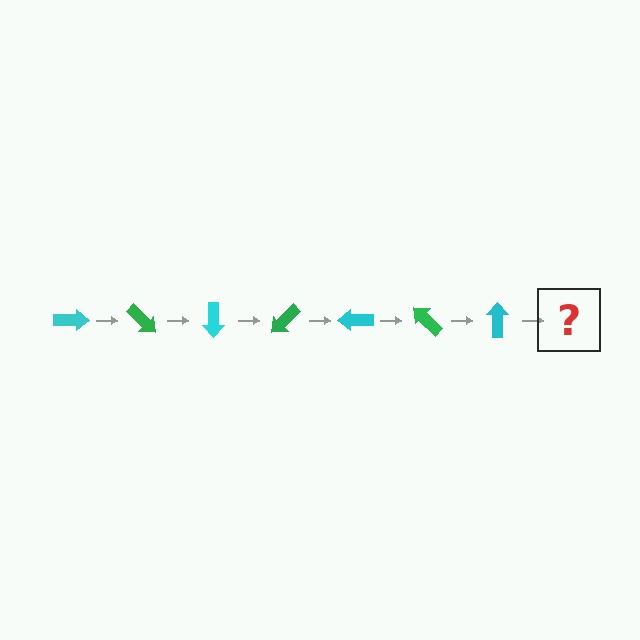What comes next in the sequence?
The next element should be a green arrow, rotated 315 degrees from the start.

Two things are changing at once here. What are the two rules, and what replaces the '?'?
The two rules are that it rotates 45 degrees each step and the color cycles through cyan and green. The '?' should be a green arrow, rotated 315 degrees from the start.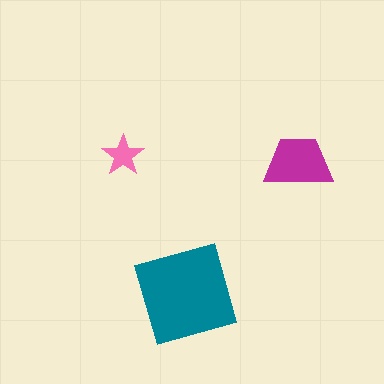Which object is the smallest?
The pink star.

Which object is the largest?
The teal square.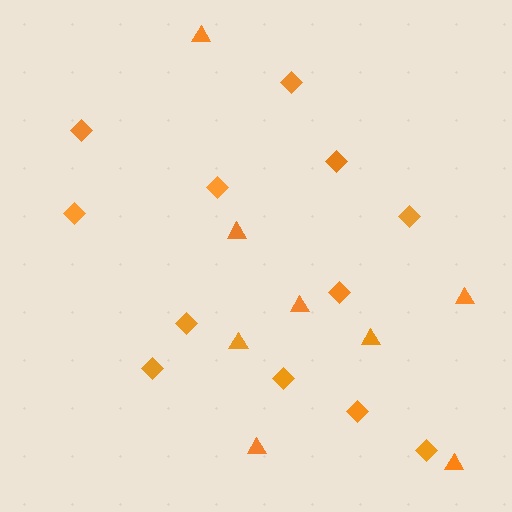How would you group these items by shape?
There are 2 groups: one group of diamonds (12) and one group of triangles (8).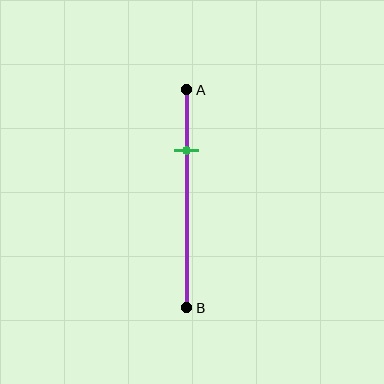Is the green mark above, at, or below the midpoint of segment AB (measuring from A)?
The green mark is above the midpoint of segment AB.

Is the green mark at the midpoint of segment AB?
No, the mark is at about 30% from A, not at the 50% midpoint.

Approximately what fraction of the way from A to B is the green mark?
The green mark is approximately 30% of the way from A to B.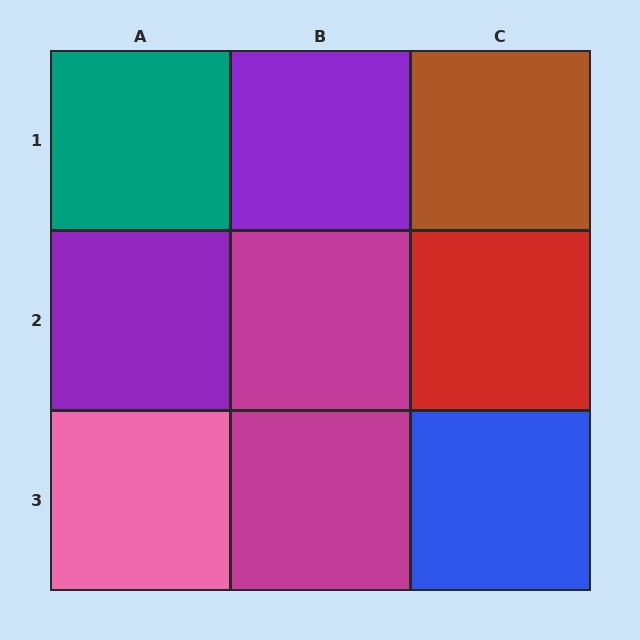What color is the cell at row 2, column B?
Magenta.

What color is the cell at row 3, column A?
Pink.